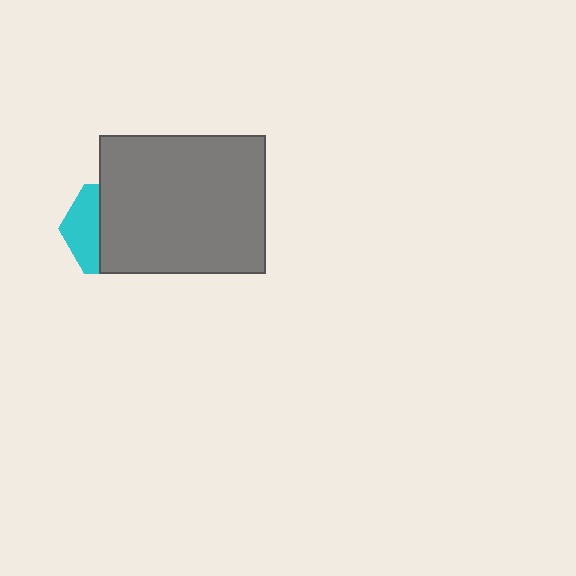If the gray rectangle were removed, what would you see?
You would see the complete cyan hexagon.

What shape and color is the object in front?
The object in front is a gray rectangle.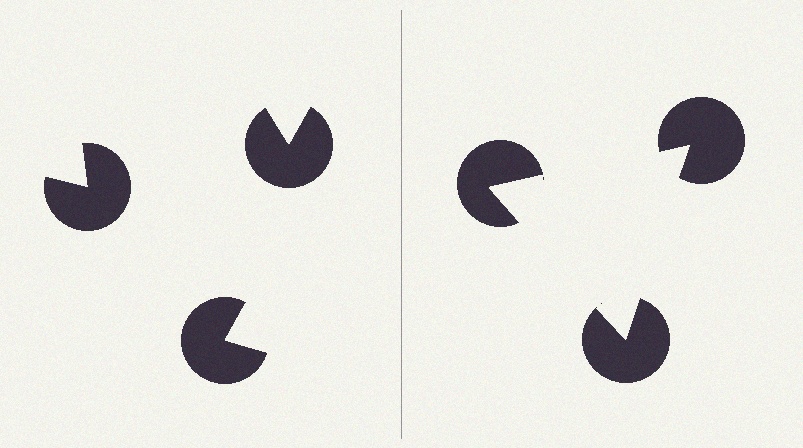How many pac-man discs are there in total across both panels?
6 — 3 on each side.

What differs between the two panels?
The pac-man discs are positioned identically on both sides; only the wedge orientations differ. On the right they align to a triangle; on the left they are misaligned.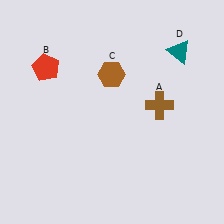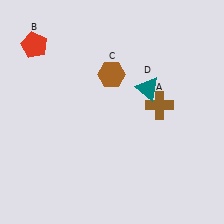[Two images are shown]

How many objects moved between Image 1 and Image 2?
2 objects moved between the two images.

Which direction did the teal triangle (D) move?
The teal triangle (D) moved down.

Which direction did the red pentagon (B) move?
The red pentagon (B) moved up.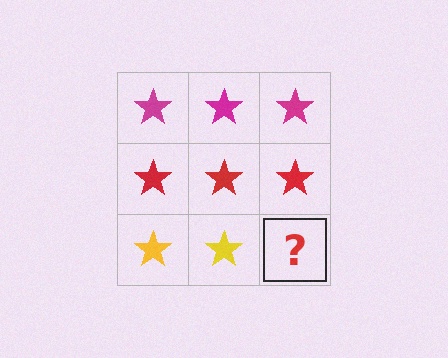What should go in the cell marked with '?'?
The missing cell should contain a yellow star.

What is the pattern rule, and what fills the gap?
The rule is that each row has a consistent color. The gap should be filled with a yellow star.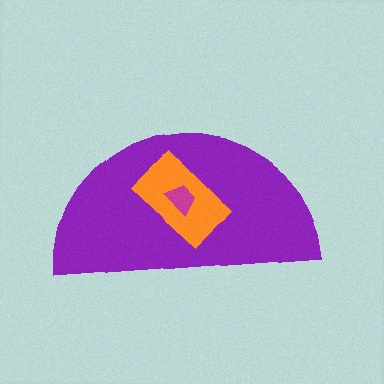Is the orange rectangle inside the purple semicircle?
Yes.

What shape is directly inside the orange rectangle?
The magenta trapezoid.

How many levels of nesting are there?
3.